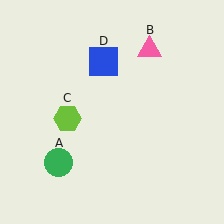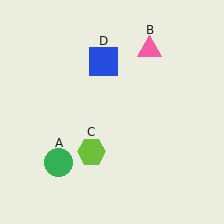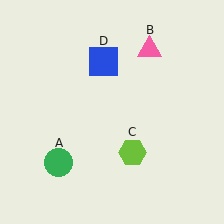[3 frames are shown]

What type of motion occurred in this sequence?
The lime hexagon (object C) rotated counterclockwise around the center of the scene.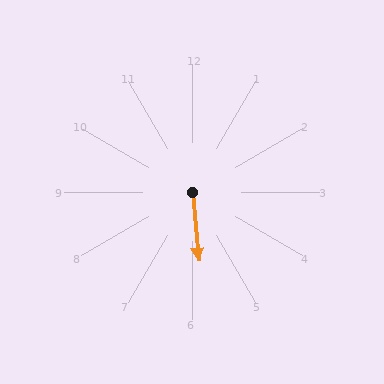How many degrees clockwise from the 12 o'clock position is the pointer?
Approximately 175 degrees.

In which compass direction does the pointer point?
South.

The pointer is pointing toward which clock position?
Roughly 6 o'clock.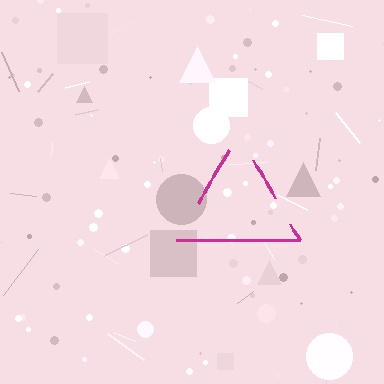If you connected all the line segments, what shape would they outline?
They would outline a triangle.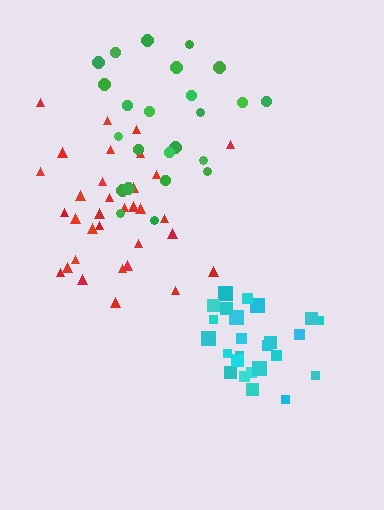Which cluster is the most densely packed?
Cyan.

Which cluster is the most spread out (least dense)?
Green.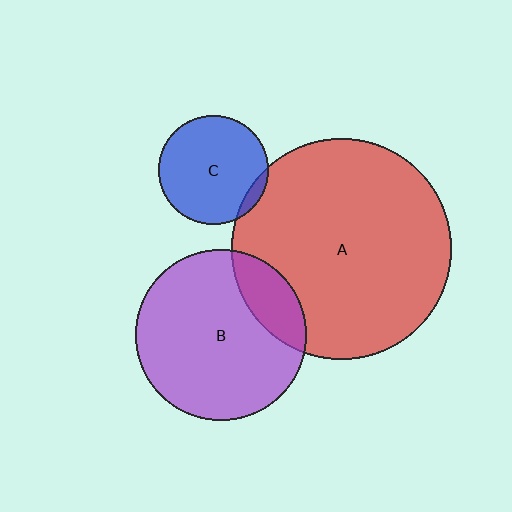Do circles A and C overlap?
Yes.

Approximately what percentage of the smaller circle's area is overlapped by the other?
Approximately 5%.